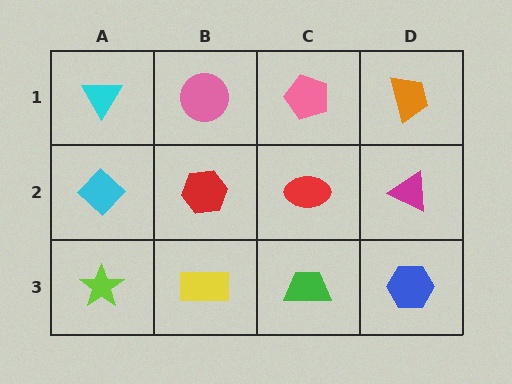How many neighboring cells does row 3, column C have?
3.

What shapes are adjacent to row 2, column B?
A pink circle (row 1, column B), a yellow rectangle (row 3, column B), a cyan diamond (row 2, column A), a red ellipse (row 2, column C).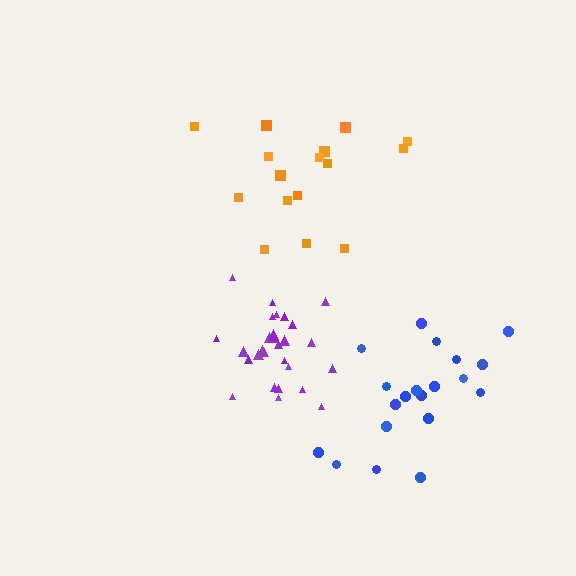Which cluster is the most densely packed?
Purple.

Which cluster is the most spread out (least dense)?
Orange.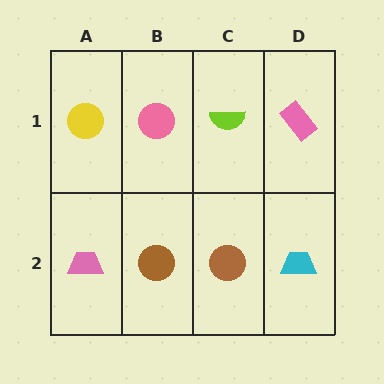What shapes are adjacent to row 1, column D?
A cyan trapezoid (row 2, column D), a lime semicircle (row 1, column C).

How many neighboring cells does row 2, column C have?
3.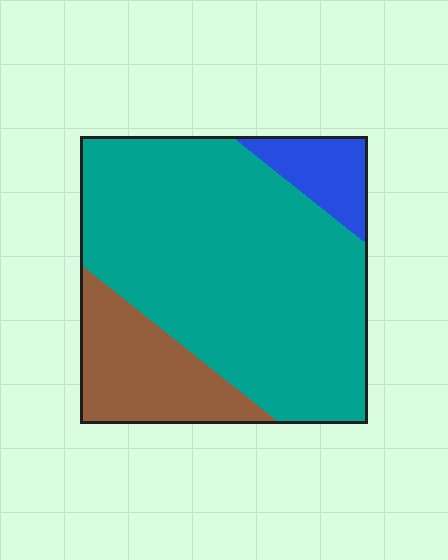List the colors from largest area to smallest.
From largest to smallest: teal, brown, blue.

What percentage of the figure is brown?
Brown takes up about one fifth (1/5) of the figure.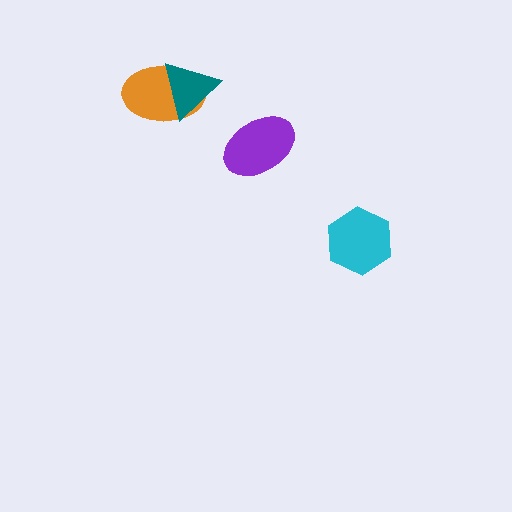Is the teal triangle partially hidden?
No, no other shape covers it.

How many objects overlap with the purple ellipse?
0 objects overlap with the purple ellipse.